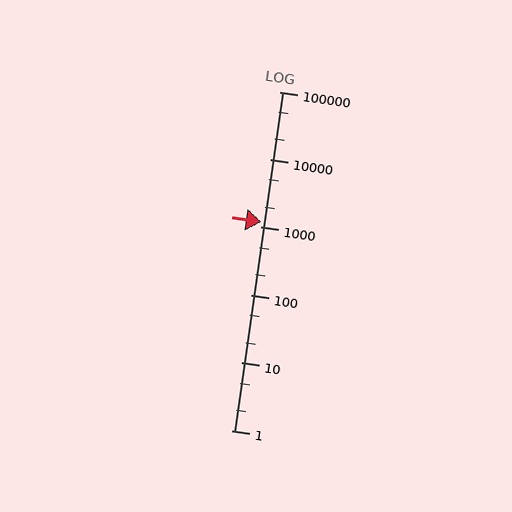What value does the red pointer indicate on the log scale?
The pointer indicates approximately 1200.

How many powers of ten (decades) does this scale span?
The scale spans 5 decades, from 1 to 100000.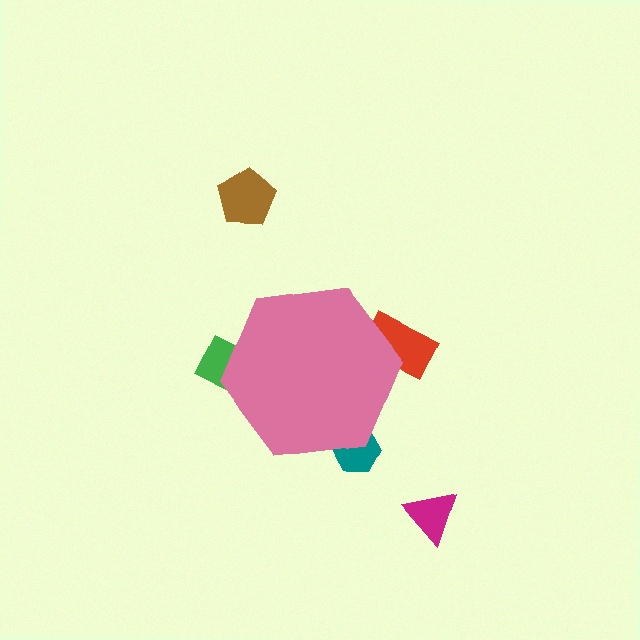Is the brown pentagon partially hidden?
No, the brown pentagon is fully visible.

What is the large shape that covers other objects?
A pink hexagon.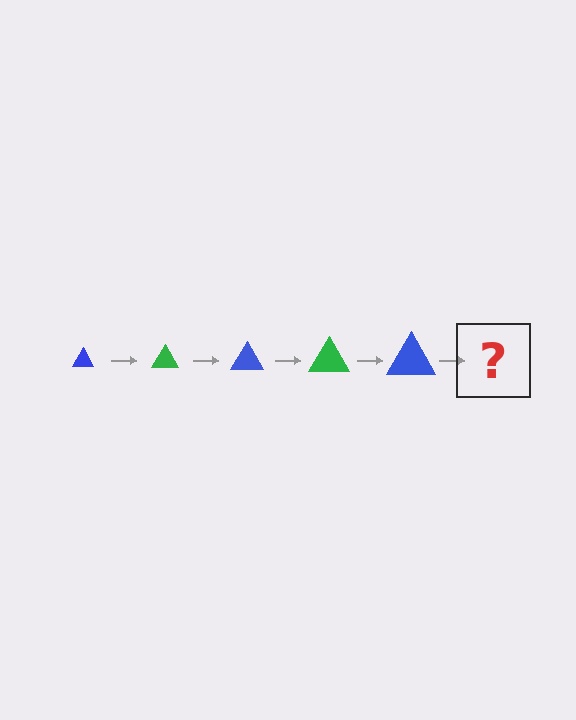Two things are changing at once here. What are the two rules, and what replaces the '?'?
The two rules are that the triangle grows larger each step and the color cycles through blue and green. The '?' should be a green triangle, larger than the previous one.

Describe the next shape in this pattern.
It should be a green triangle, larger than the previous one.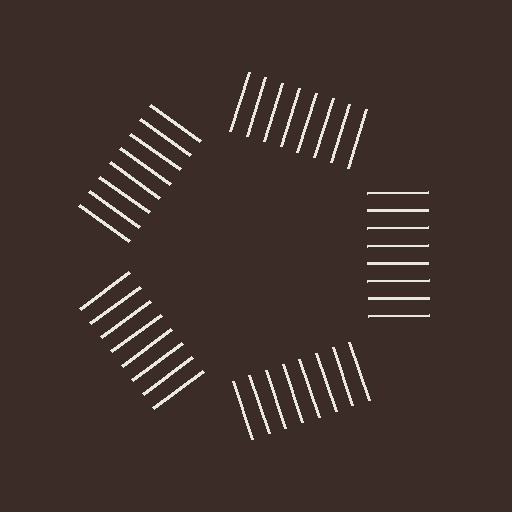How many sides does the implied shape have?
5 sides — the line-ends trace a pentagon.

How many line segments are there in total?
40 — 8 along each of the 5 edges.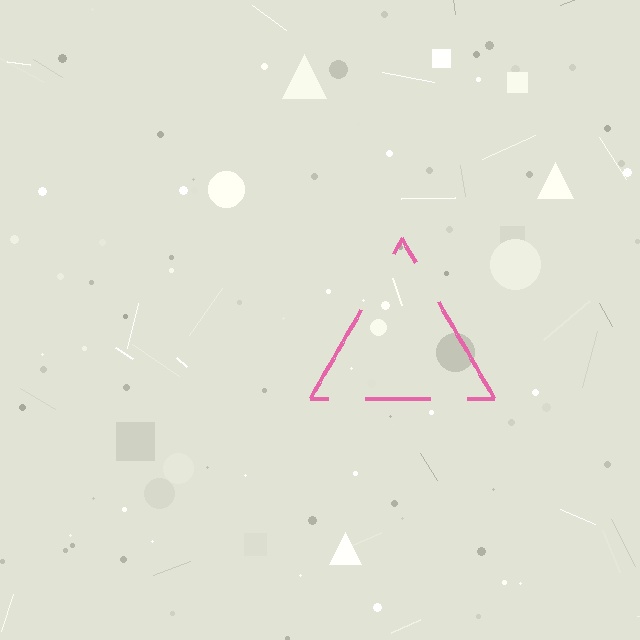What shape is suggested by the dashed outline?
The dashed outline suggests a triangle.